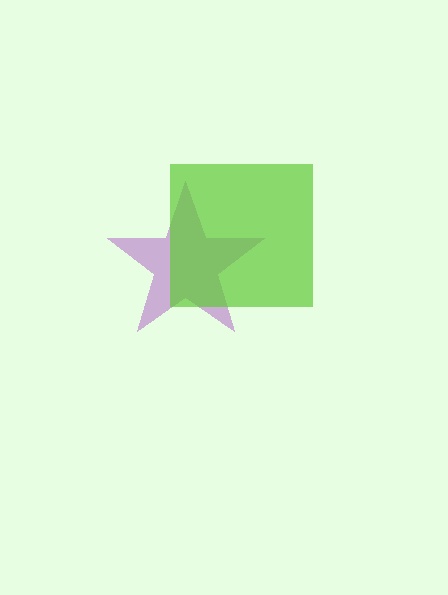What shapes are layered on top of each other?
The layered shapes are: a purple star, a lime square.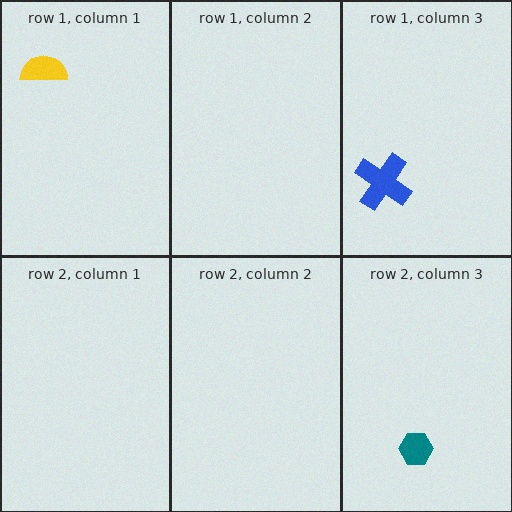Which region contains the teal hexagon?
The row 2, column 3 region.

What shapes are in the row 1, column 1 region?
The yellow semicircle.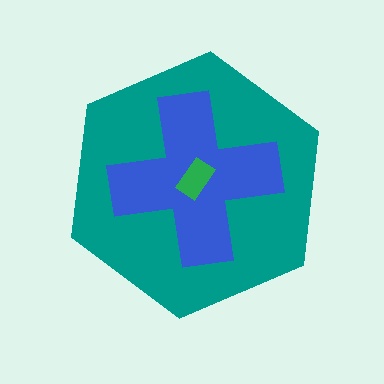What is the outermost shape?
The teal hexagon.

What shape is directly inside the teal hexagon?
The blue cross.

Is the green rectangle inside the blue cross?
Yes.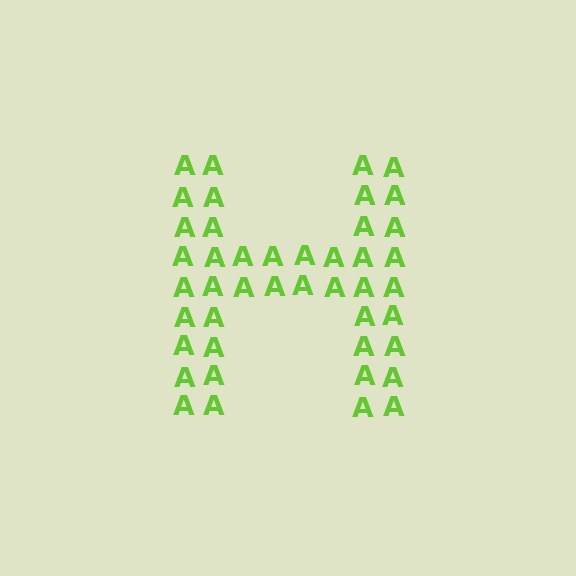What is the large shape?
The large shape is the letter H.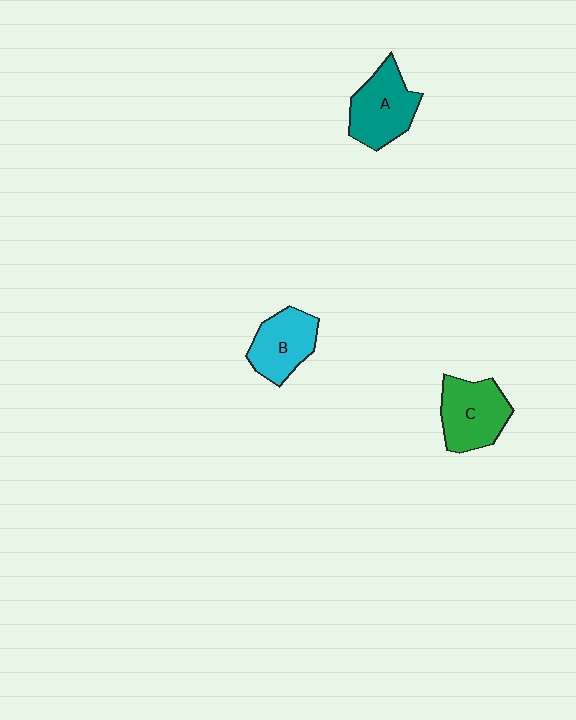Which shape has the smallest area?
Shape B (cyan).